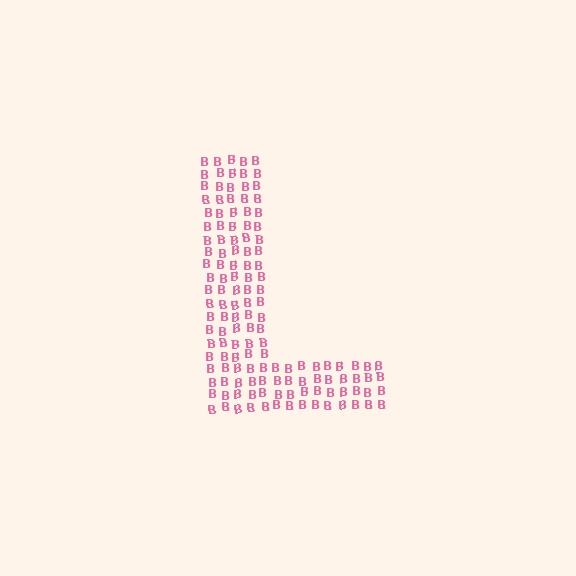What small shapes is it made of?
It is made of small letter B's.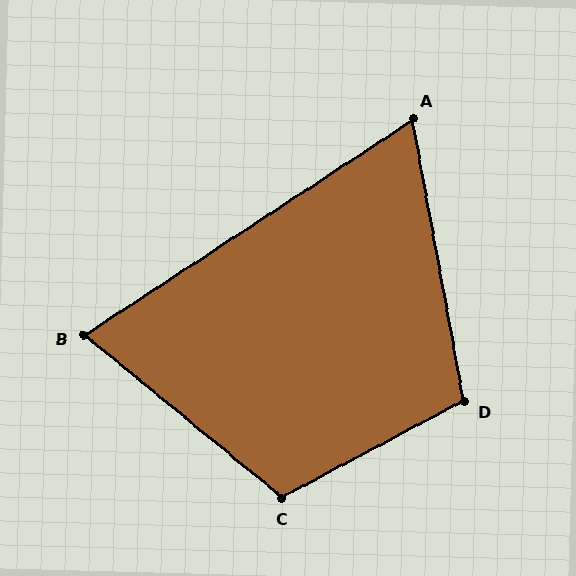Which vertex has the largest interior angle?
C, at approximately 113 degrees.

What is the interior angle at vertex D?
Approximately 107 degrees (obtuse).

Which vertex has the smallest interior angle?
A, at approximately 67 degrees.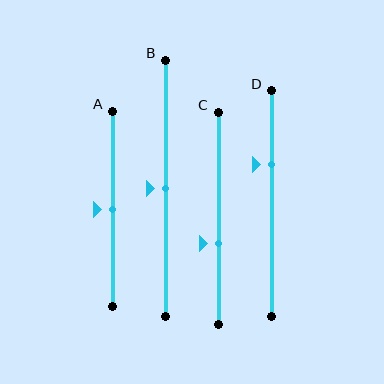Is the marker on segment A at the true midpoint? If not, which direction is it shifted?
Yes, the marker on segment A is at the true midpoint.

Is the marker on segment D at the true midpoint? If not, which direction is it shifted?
No, the marker on segment D is shifted upward by about 18% of the segment length.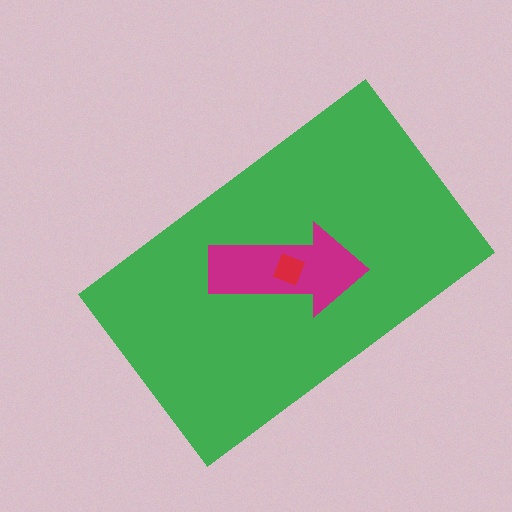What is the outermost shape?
The green rectangle.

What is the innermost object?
The red diamond.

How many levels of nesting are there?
3.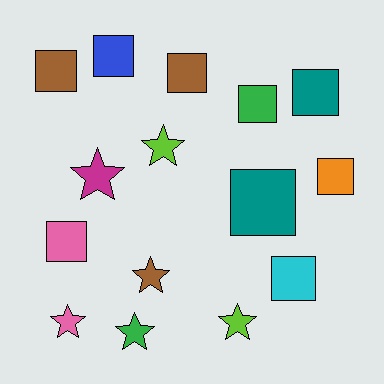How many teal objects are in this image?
There are 2 teal objects.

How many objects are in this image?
There are 15 objects.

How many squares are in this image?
There are 9 squares.